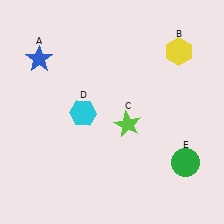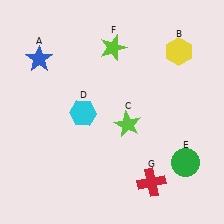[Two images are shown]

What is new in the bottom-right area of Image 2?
A red cross (G) was added in the bottom-right area of Image 2.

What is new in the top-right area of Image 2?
A lime star (F) was added in the top-right area of Image 2.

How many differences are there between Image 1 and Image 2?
There are 2 differences between the two images.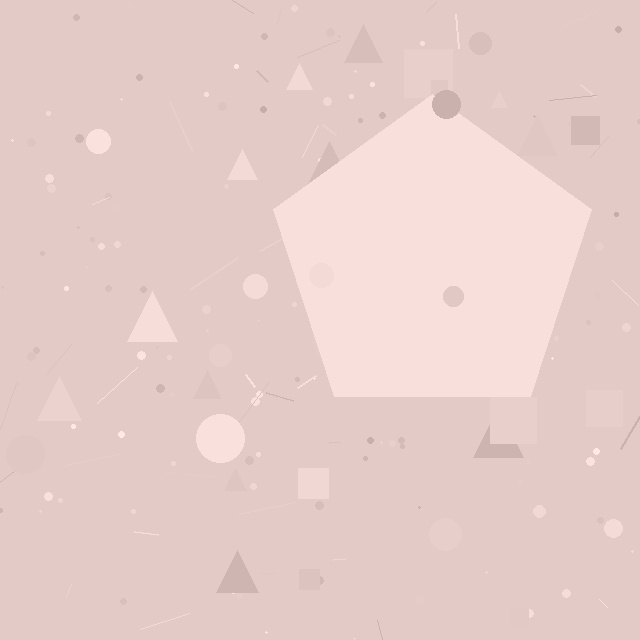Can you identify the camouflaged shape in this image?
The camouflaged shape is a pentagon.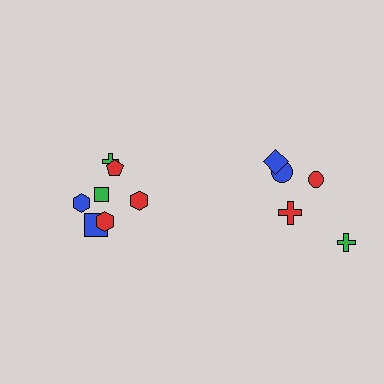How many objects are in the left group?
There are 7 objects.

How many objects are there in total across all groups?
There are 12 objects.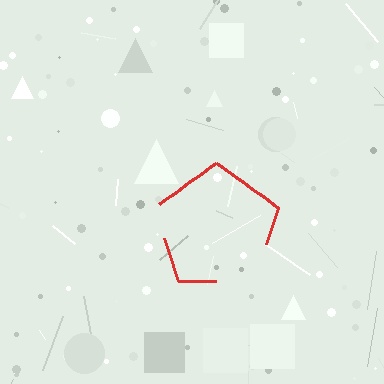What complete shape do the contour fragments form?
The contour fragments form a pentagon.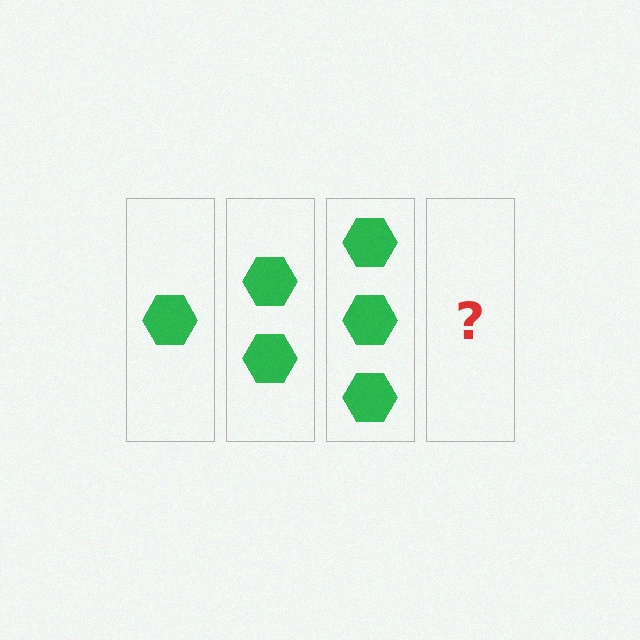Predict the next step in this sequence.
The next step is 4 hexagons.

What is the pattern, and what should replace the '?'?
The pattern is that each step adds one more hexagon. The '?' should be 4 hexagons.